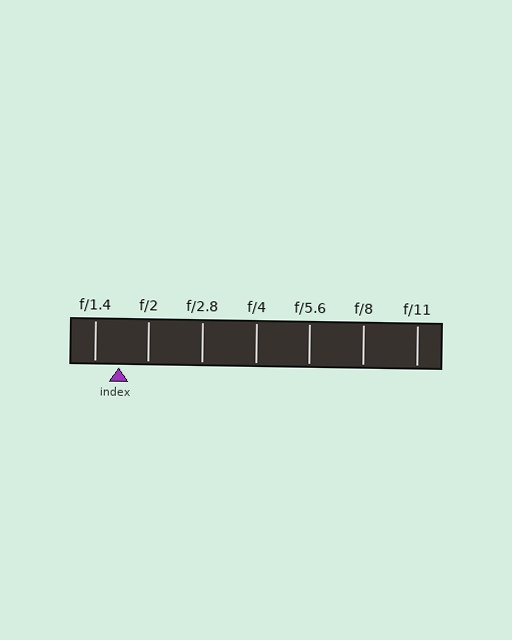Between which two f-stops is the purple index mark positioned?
The index mark is between f/1.4 and f/2.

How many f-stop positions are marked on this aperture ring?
There are 7 f-stop positions marked.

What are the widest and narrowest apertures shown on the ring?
The widest aperture shown is f/1.4 and the narrowest is f/11.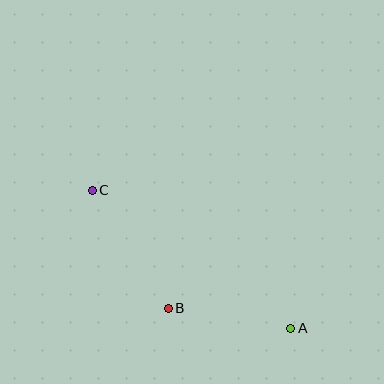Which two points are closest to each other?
Points A and B are closest to each other.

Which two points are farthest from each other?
Points A and C are farthest from each other.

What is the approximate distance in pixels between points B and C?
The distance between B and C is approximately 141 pixels.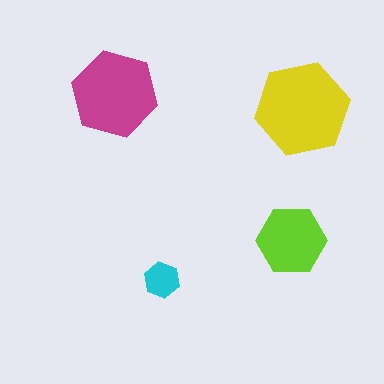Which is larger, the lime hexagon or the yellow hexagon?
The yellow one.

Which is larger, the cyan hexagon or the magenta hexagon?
The magenta one.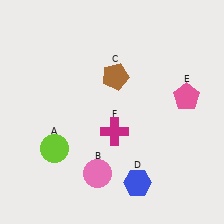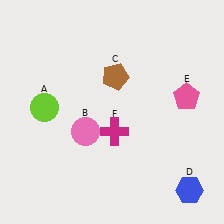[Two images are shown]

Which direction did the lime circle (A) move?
The lime circle (A) moved up.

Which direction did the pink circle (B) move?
The pink circle (B) moved up.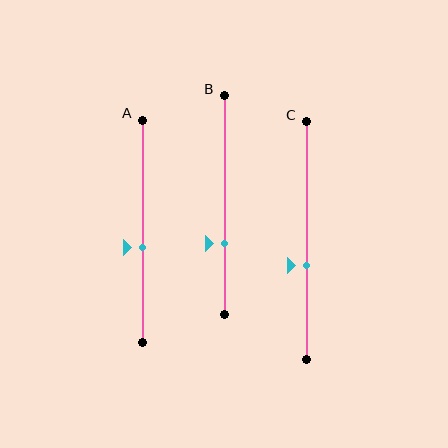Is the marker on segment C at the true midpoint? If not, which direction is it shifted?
No, the marker on segment C is shifted downward by about 10% of the segment length.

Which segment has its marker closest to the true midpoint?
Segment A has its marker closest to the true midpoint.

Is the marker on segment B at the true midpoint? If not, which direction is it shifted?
No, the marker on segment B is shifted downward by about 17% of the segment length.